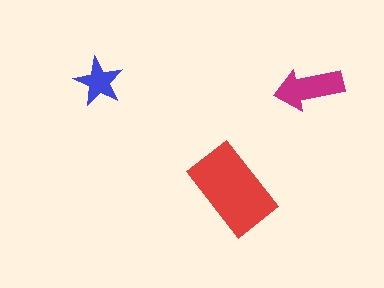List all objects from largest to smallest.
The red rectangle, the magenta arrow, the blue star.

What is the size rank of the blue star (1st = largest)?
3rd.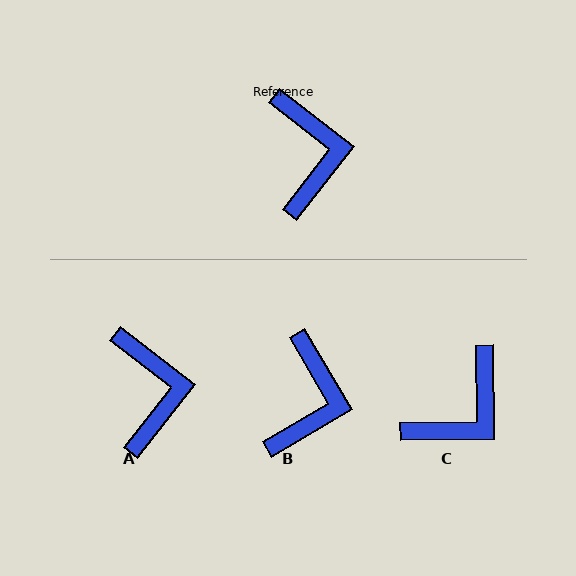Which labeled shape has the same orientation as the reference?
A.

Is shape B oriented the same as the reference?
No, it is off by about 22 degrees.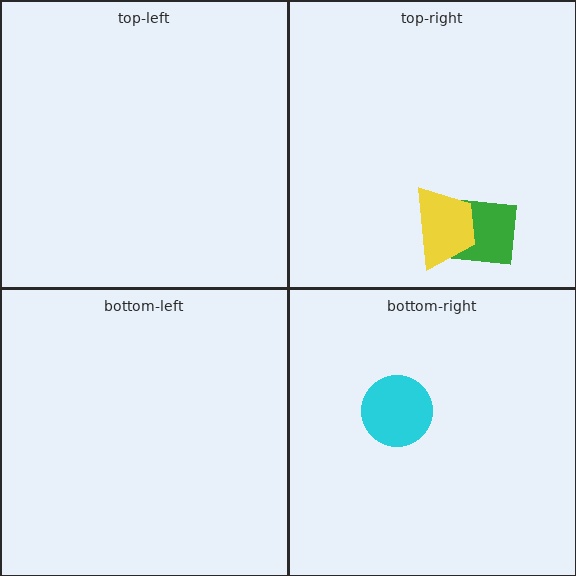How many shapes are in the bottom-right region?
1.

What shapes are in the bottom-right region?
The cyan circle.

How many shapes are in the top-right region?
2.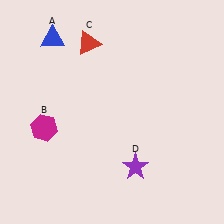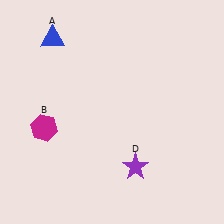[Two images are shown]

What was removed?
The red triangle (C) was removed in Image 2.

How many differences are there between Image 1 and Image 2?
There is 1 difference between the two images.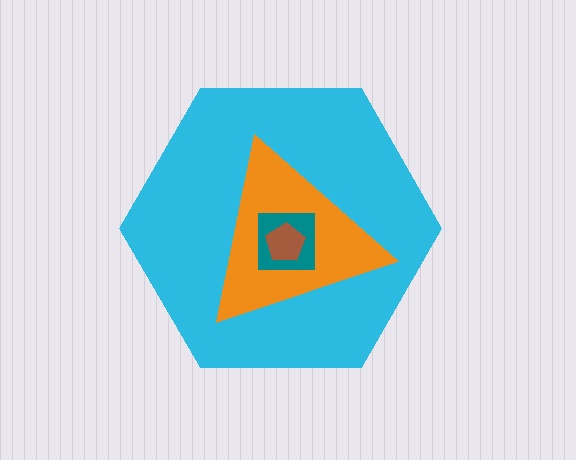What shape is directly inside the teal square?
The brown pentagon.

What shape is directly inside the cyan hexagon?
The orange triangle.